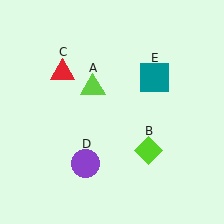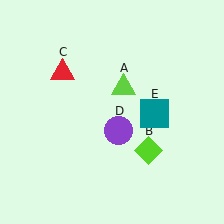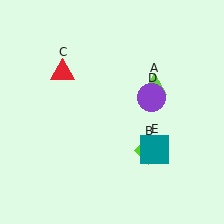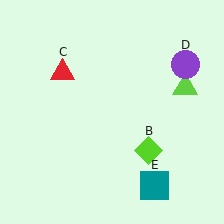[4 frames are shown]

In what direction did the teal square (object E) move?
The teal square (object E) moved down.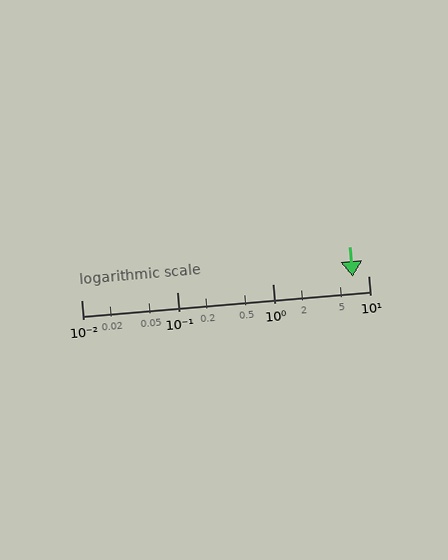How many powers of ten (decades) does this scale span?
The scale spans 3 decades, from 0.01 to 10.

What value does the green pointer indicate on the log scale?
The pointer indicates approximately 6.9.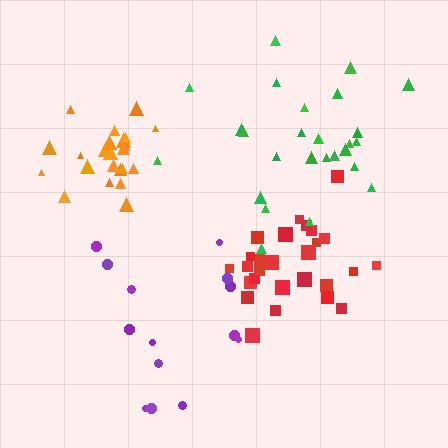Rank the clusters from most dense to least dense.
orange, red, green, purple.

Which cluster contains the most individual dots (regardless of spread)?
Red (28).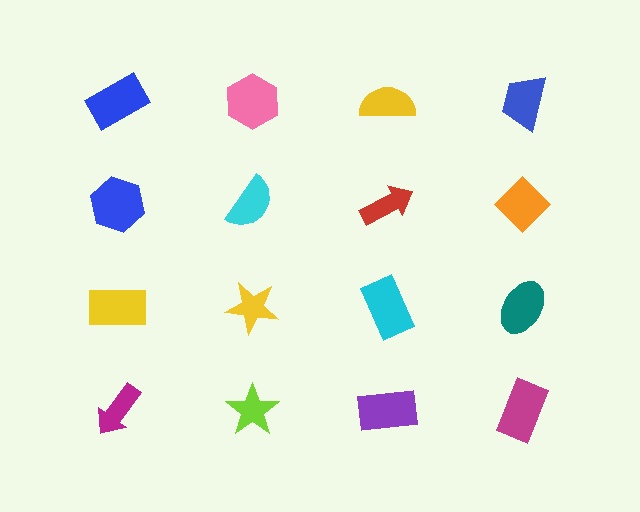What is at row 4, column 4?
A magenta rectangle.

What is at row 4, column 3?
A purple rectangle.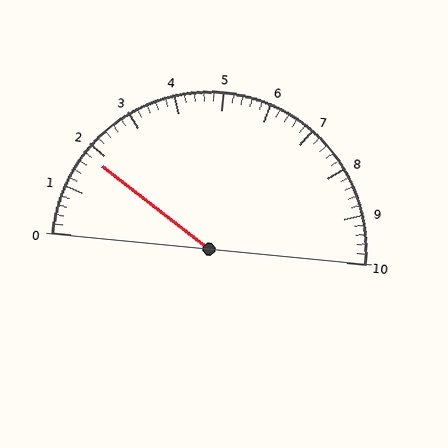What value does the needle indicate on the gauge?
The needle indicates approximately 1.8.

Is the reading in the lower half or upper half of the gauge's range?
The reading is in the lower half of the range (0 to 10).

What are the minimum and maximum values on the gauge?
The gauge ranges from 0 to 10.